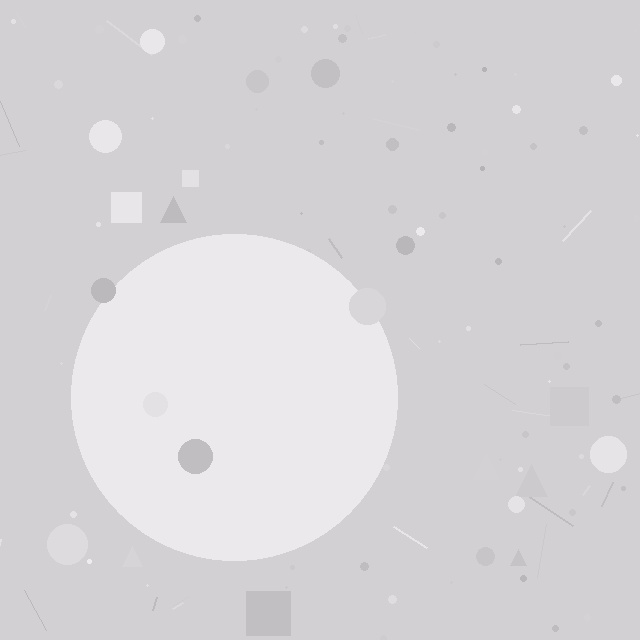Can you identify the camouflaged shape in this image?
The camouflaged shape is a circle.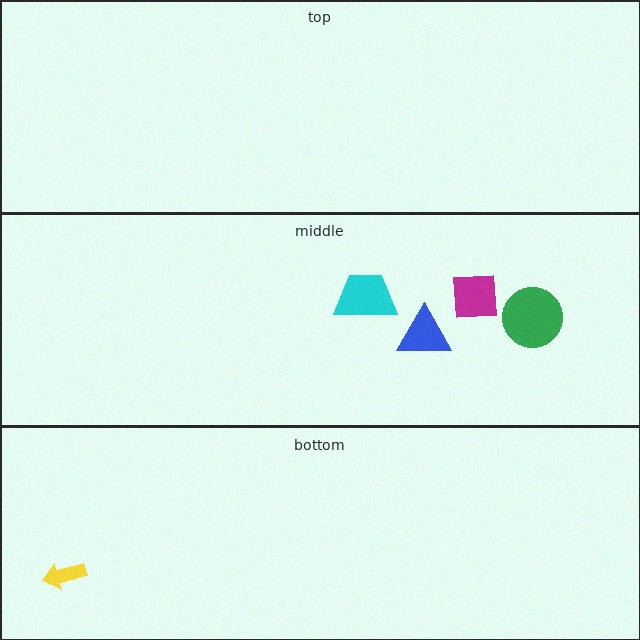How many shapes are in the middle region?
4.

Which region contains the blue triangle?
The middle region.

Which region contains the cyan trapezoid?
The middle region.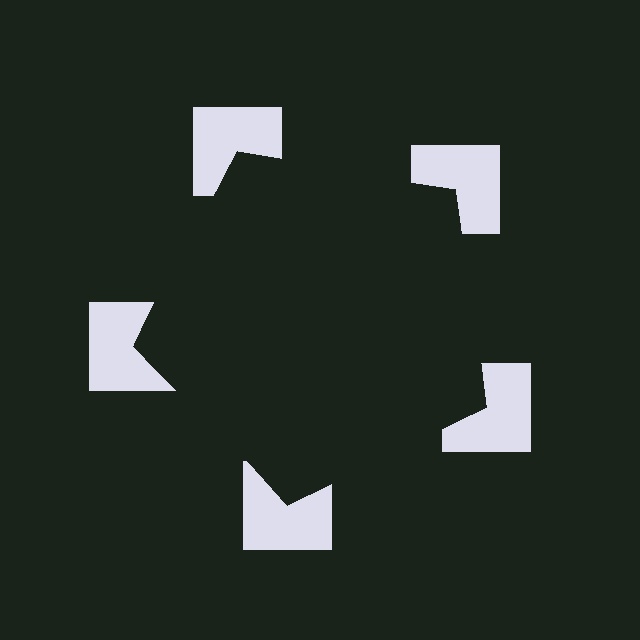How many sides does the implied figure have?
5 sides.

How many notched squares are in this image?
There are 5 — one at each vertex of the illusory pentagon.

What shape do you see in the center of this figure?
An illusory pentagon — its edges are inferred from the aligned wedge cuts in the notched squares, not physically drawn.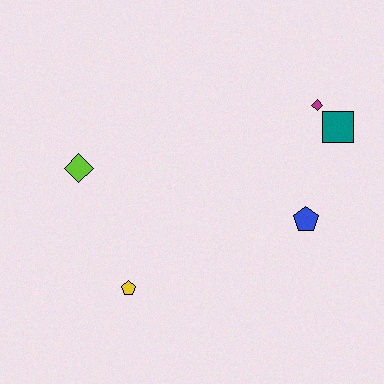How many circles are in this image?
There are no circles.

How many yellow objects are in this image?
There is 1 yellow object.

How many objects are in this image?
There are 5 objects.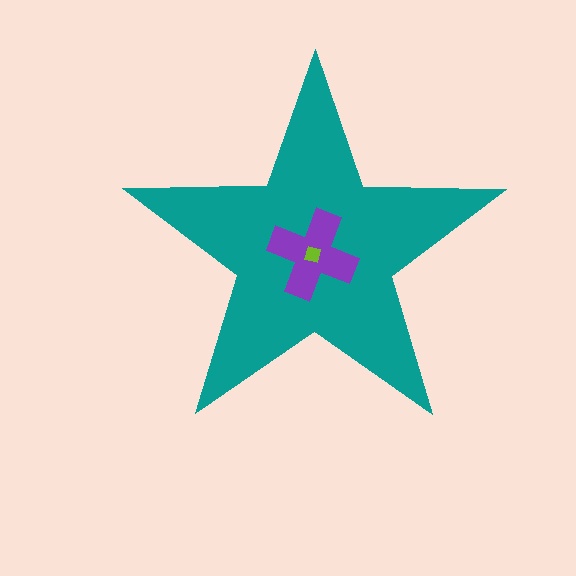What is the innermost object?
The lime square.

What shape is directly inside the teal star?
The purple cross.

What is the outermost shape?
The teal star.